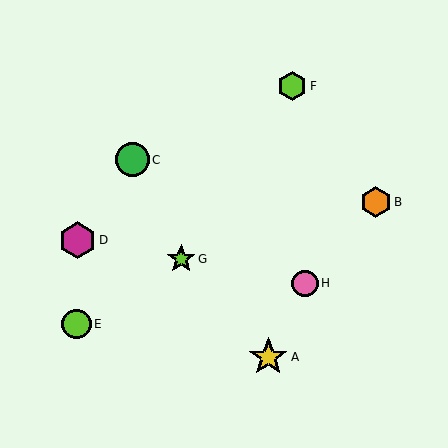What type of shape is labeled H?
Shape H is a pink circle.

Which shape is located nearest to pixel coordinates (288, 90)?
The lime hexagon (labeled F) at (292, 86) is nearest to that location.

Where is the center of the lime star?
The center of the lime star is at (181, 259).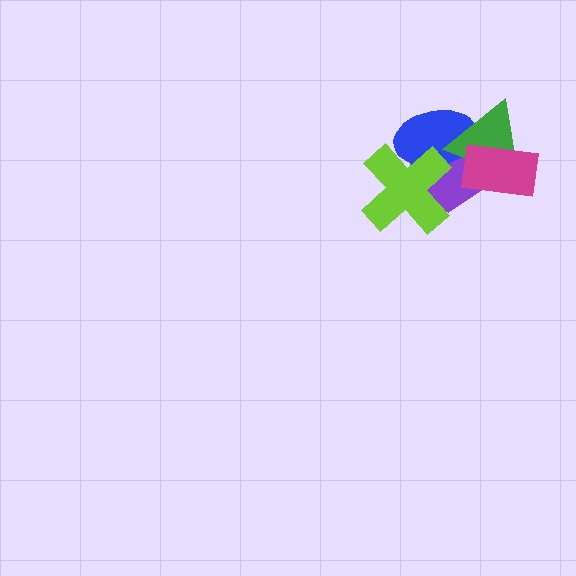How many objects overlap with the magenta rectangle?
2 objects overlap with the magenta rectangle.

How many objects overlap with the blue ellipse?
3 objects overlap with the blue ellipse.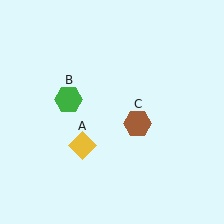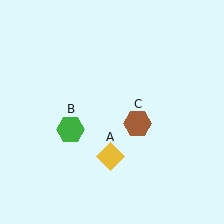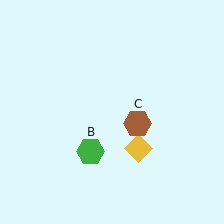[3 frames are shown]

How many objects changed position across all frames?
2 objects changed position: yellow diamond (object A), green hexagon (object B).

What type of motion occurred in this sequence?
The yellow diamond (object A), green hexagon (object B) rotated counterclockwise around the center of the scene.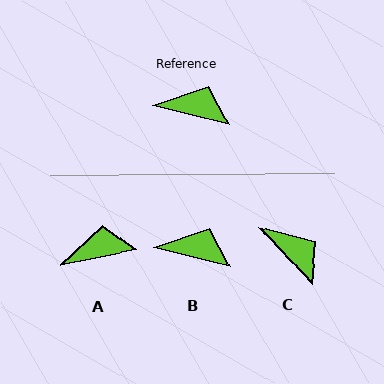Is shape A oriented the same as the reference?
No, it is off by about 25 degrees.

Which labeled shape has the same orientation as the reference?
B.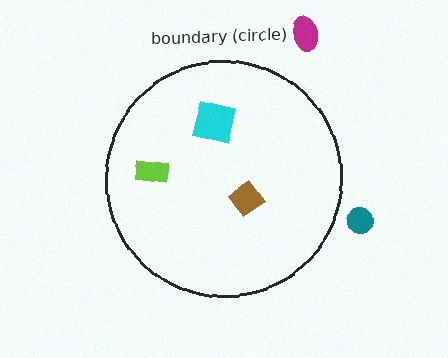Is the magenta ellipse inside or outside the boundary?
Outside.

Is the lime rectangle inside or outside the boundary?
Inside.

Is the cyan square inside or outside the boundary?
Inside.